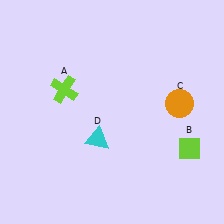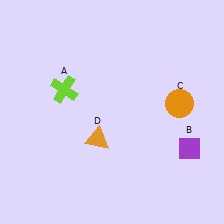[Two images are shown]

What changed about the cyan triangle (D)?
In Image 1, D is cyan. In Image 2, it changed to orange.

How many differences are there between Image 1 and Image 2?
There are 2 differences between the two images.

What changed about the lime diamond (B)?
In Image 1, B is lime. In Image 2, it changed to purple.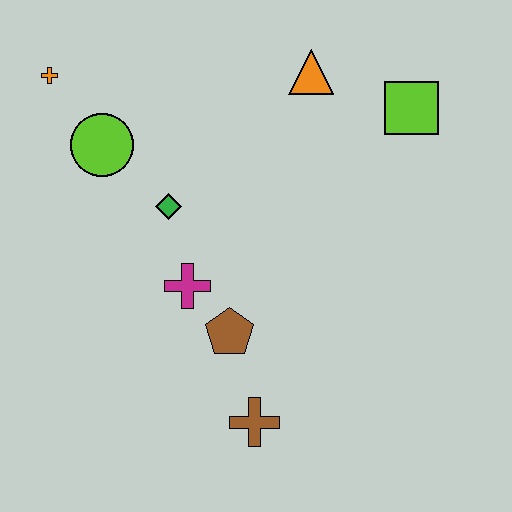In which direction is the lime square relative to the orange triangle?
The lime square is to the right of the orange triangle.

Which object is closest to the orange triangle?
The lime square is closest to the orange triangle.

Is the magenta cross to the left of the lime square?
Yes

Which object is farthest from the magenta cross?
The lime square is farthest from the magenta cross.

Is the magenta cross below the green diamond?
Yes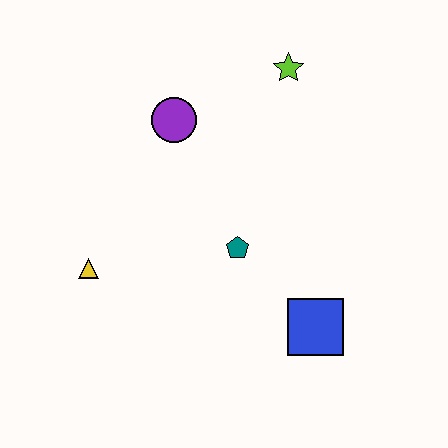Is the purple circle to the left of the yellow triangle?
No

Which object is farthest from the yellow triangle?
The lime star is farthest from the yellow triangle.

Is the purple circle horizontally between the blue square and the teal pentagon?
No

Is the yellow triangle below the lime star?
Yes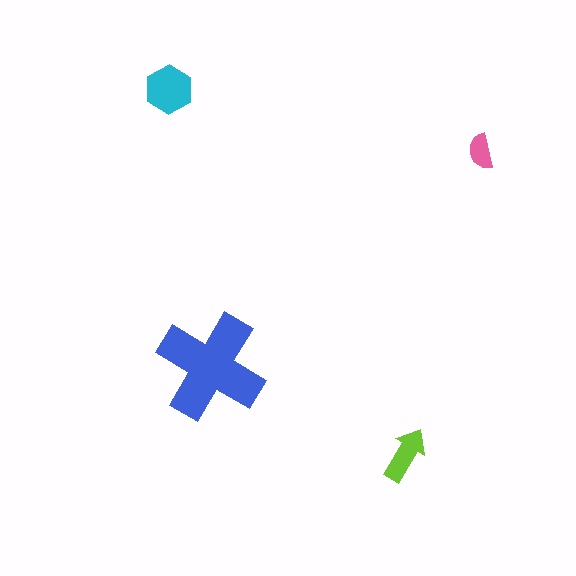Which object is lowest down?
The lime arrow is bottommost.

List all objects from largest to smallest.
The blue cross, the cyan hexagon, the lime arrow, the pink semicircle.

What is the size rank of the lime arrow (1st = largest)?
3rd.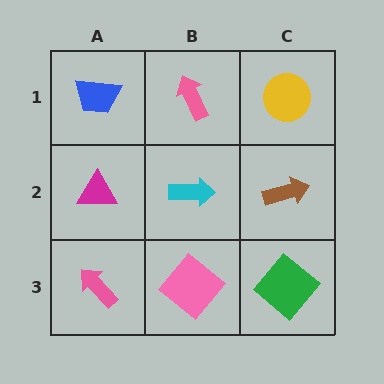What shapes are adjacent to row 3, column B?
A cyan arrow (row 2, column B), a pink arrow (row 3, column A), a green diamond (row 3, column C).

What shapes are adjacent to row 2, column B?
A pink arrow (row 1, column B), a pink diamond (row 3, column B), a magenta triangle (row 2, column A), a brown arrow (row 2, column C).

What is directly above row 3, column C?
A brown arrow.